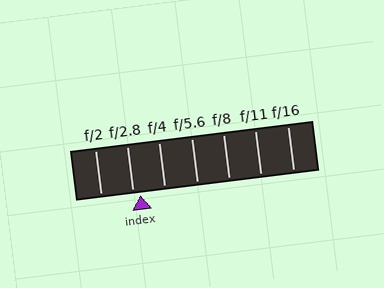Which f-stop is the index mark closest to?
The index mark is closest to f/2.8.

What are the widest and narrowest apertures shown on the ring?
The widest aperture shown is f/2 and the narrowest is f/16.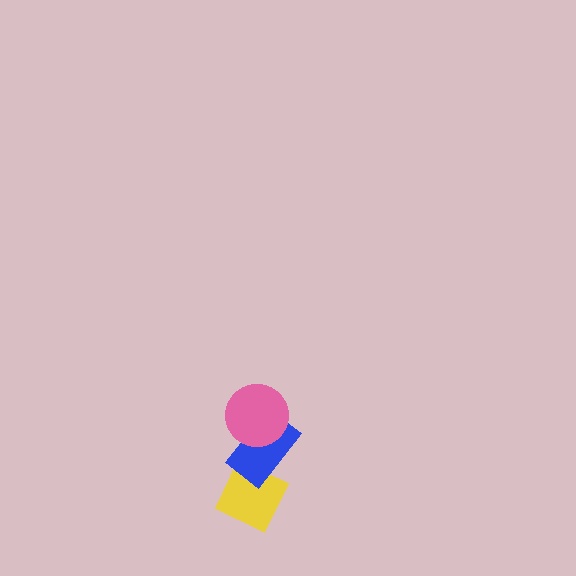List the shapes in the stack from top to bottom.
From top to bottom: the pink circle, the blue rectangle, the yellow diamond.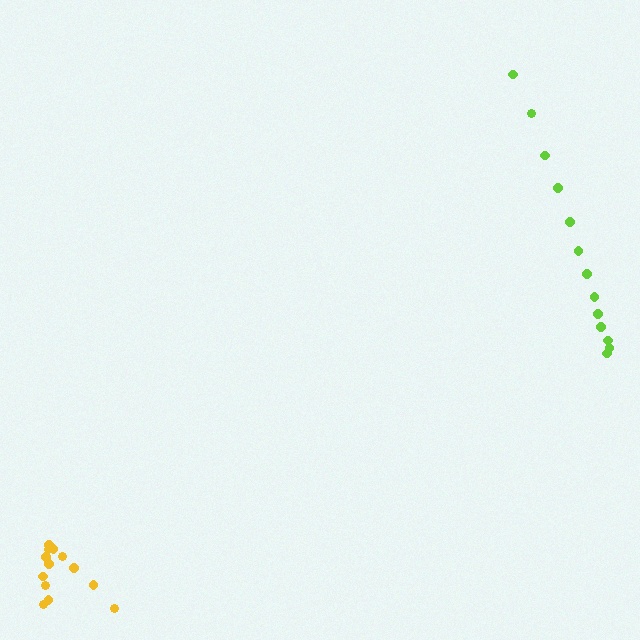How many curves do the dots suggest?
There are 2 distinct paths.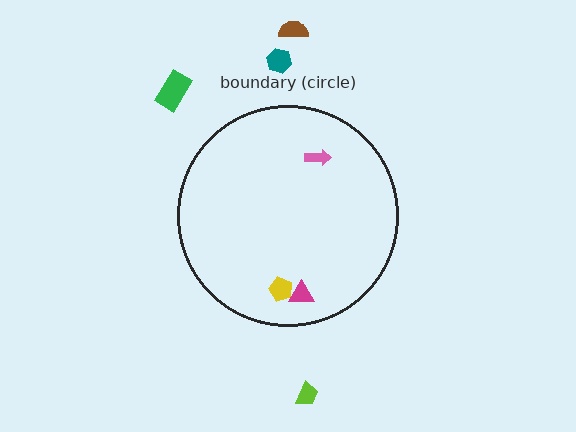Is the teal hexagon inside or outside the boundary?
Outside.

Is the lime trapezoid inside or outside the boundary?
Outside.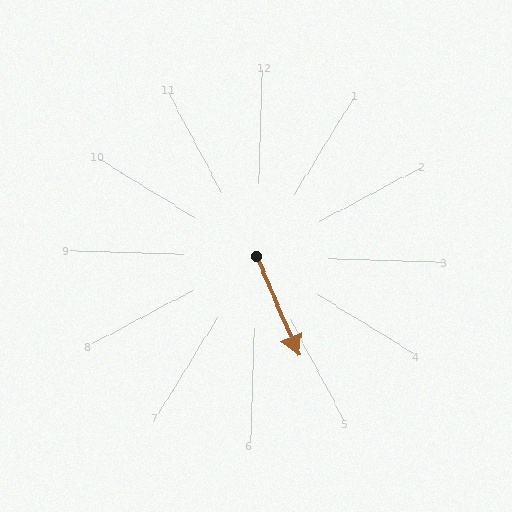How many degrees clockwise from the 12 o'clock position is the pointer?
Approximately 155 degrees.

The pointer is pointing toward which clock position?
Roughly 5 o'clock.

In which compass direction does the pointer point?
Southeast.